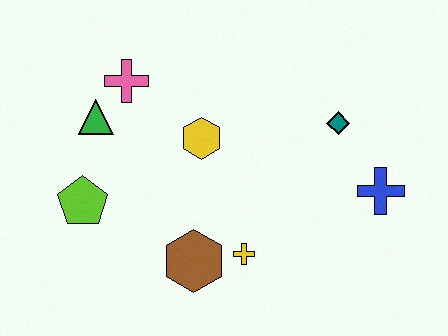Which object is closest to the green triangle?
The pink cross is closest to the green triangle.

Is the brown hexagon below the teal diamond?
Yes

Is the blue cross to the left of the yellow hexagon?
No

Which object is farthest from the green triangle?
The blue cross is farthest from the green triangle.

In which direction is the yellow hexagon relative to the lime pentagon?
The yellow hexagon is to the right of the lime pentagon.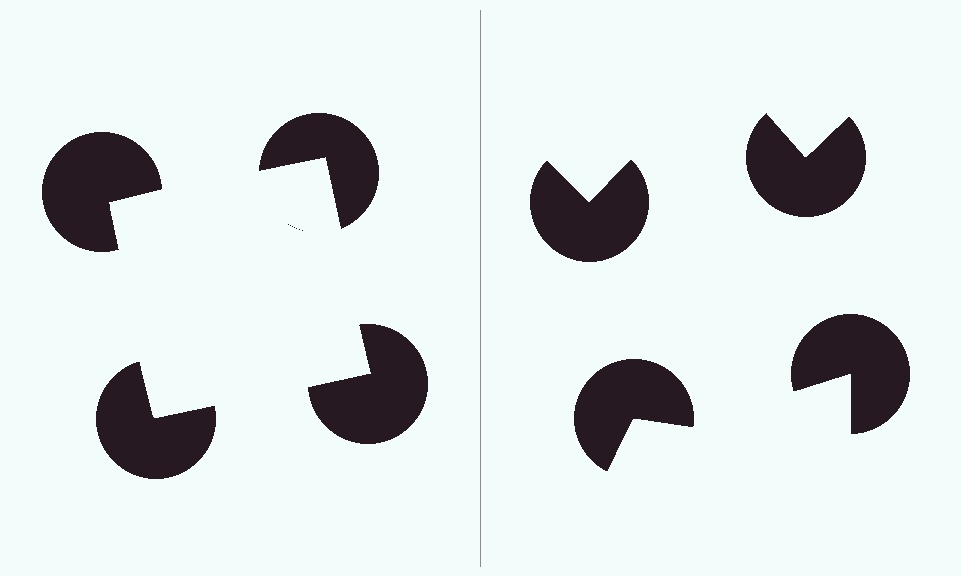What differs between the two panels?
The pac-man discs are positioned identically on both sides; only the wedge orientations differ. On the left they align to a square; on the right they are misaligned.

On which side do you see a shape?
An illusory square appears on the left side. On the right side the wedge cuts are rotated, so no coherent shape forms.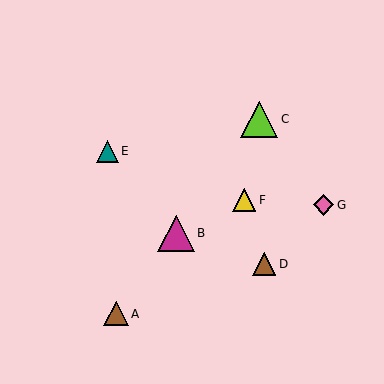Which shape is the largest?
The lime triangle (labeled C) is the largest.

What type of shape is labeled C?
Shape C is a lime triangle.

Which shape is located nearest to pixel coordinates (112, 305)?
The brown triangle (labeled A) at (116, 314) is nearest to that location.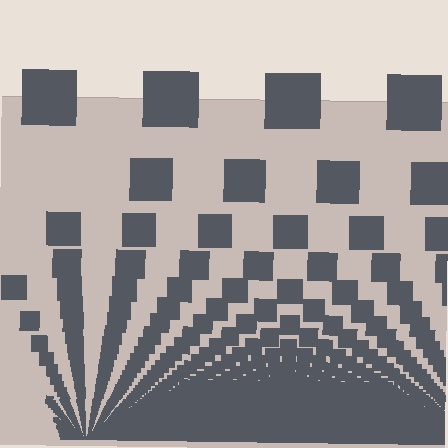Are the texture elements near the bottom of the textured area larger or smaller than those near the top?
Smaller. The gradient is inverted — elements near the bottom are smaller and denser.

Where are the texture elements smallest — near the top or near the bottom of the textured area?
Near the bottom.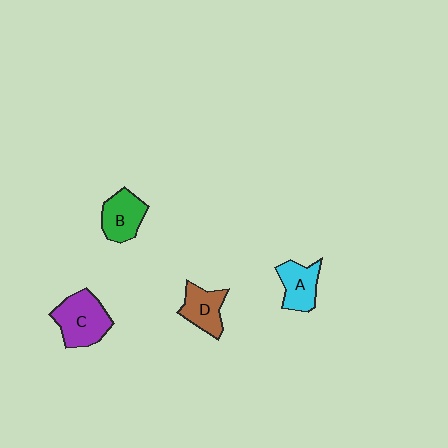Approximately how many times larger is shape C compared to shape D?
Approximately 1.5 times.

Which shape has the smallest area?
Shape D (brown).